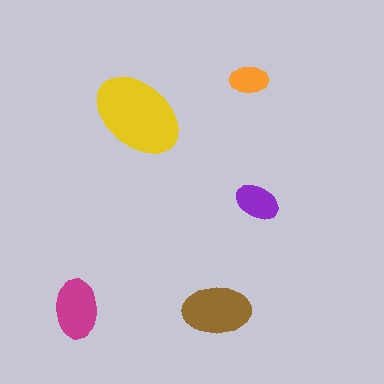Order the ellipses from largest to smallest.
the yellow one, the brown one, the magenta one, the purple one, the orange one.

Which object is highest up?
The orange ellipse is topmost.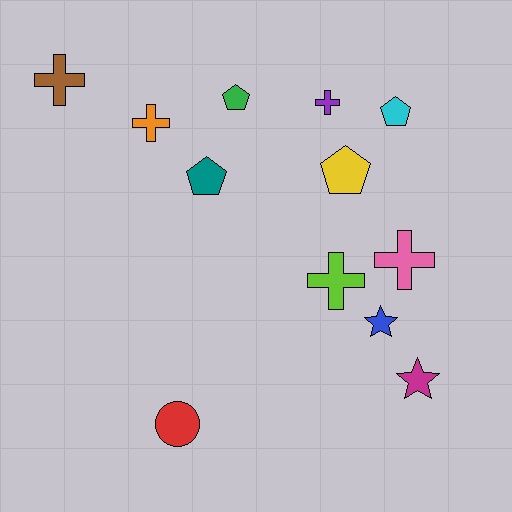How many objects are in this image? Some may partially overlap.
There are 12 objects.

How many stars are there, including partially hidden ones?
There are 2 stars.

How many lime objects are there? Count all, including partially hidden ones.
There is 1 lime object.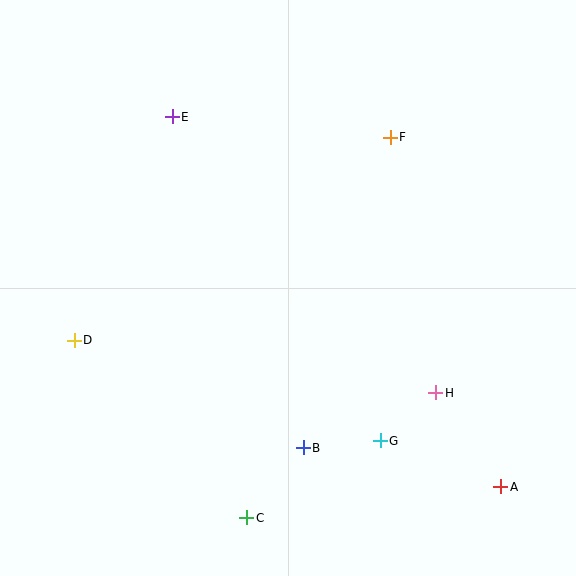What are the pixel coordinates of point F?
Point F is at (390, 137).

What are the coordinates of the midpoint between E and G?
The midpoint between E and G is at (276, 279).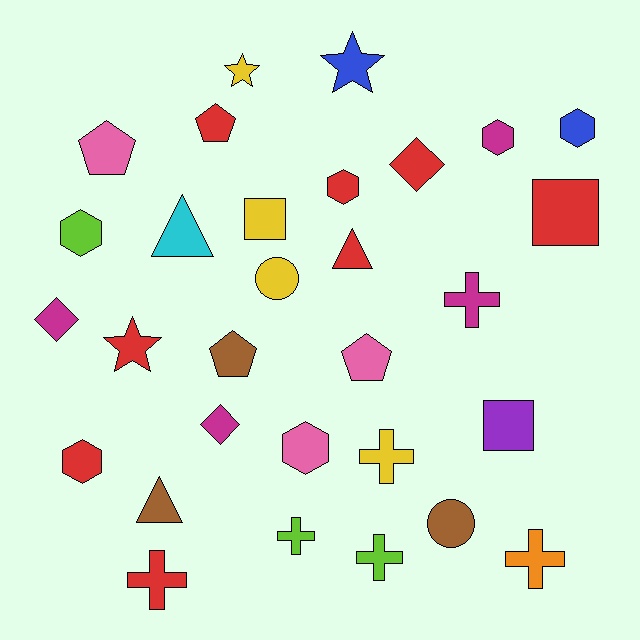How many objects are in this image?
There are 30 objects.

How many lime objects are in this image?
There are 3 lime objects.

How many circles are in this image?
There are 2 circles.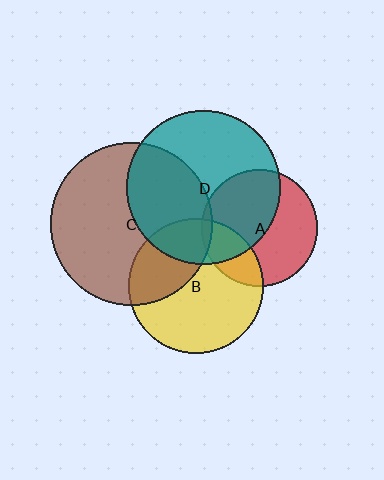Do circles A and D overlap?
Yes.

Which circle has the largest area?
Circle C (brown).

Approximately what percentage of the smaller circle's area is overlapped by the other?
Approximately 50%.